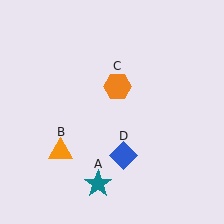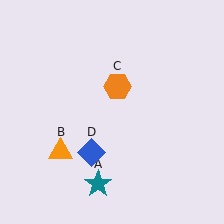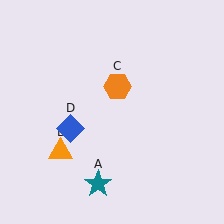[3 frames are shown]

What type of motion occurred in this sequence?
The blue diamond (object D) rotated clockwise around the center of the scene.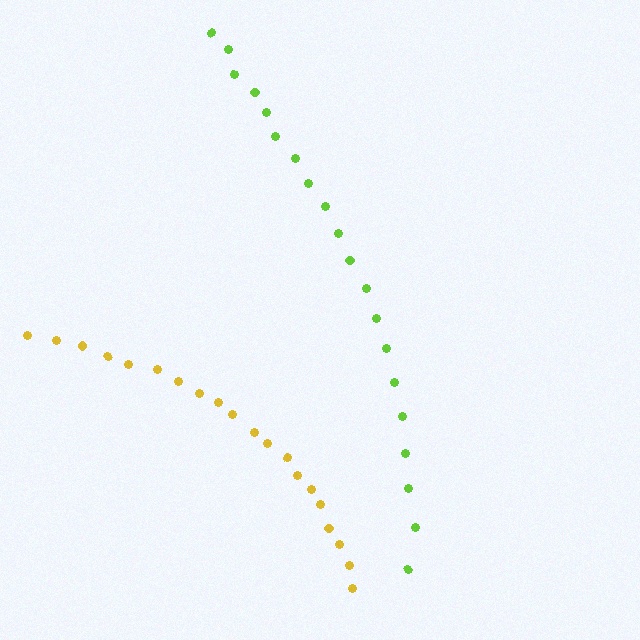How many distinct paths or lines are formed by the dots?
There are 2 distinct paths.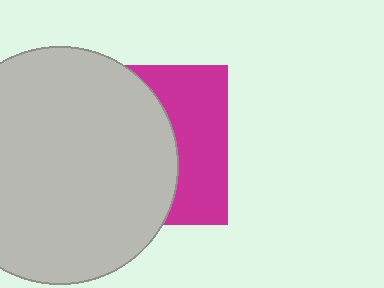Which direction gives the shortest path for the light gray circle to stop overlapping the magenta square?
Moving left gives the shortest separation.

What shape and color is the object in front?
The object in front is a light gray circle.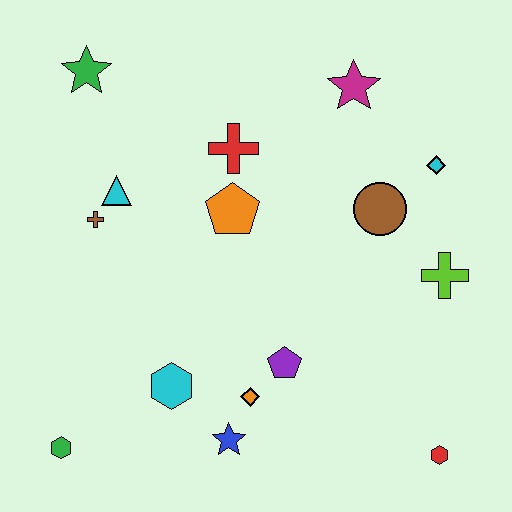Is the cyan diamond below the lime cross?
No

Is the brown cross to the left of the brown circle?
Yes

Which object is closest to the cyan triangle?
The brown cross is closest to the cyan triangle.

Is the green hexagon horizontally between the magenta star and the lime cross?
No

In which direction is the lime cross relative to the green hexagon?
The lime cross is to the right of the green hexagon.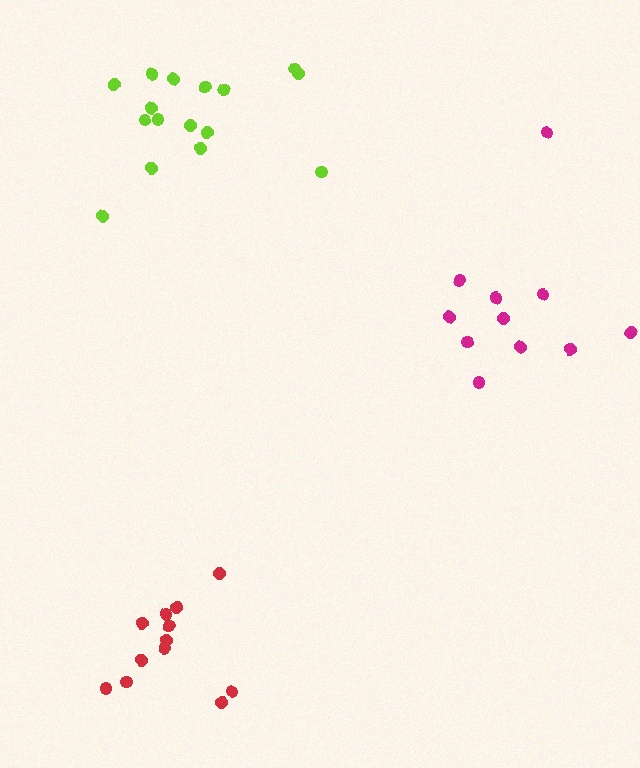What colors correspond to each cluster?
The clusters are colored: lime, magenta, red.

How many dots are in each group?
Group 1: 16 dots, Group 2: 11 dots, Group 3: 12 dots (39 total).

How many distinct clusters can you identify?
There are 3 distinct clusters.